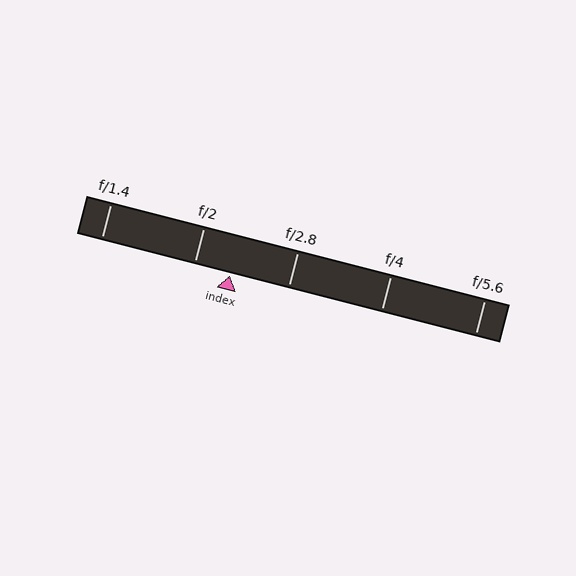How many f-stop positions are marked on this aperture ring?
There are 5 f-stop positions marked.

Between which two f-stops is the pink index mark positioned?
The index mark is between f/2 and f/2.8.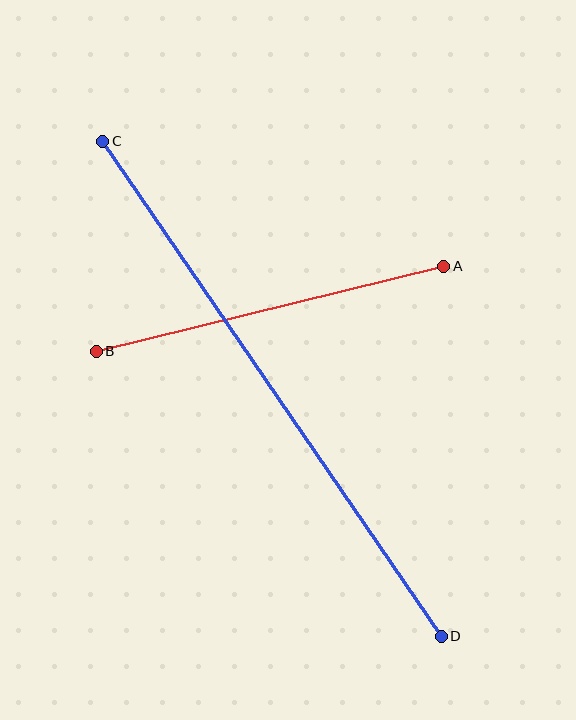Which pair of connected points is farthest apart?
Points C and D are farthest apart.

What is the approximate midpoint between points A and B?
The midpoint is at approximately (270, 309) pixels.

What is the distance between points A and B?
The distance is approximately 358 pixels.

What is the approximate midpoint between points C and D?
The midpoint is at approximately (272, 389) pixels.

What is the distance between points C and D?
The distance is approximately 599 pixels.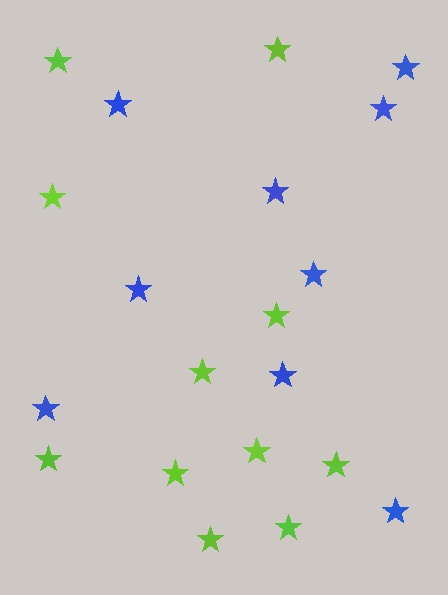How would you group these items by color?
There are 2 groups: one group of blue stars (9) and one group of lime stars (11).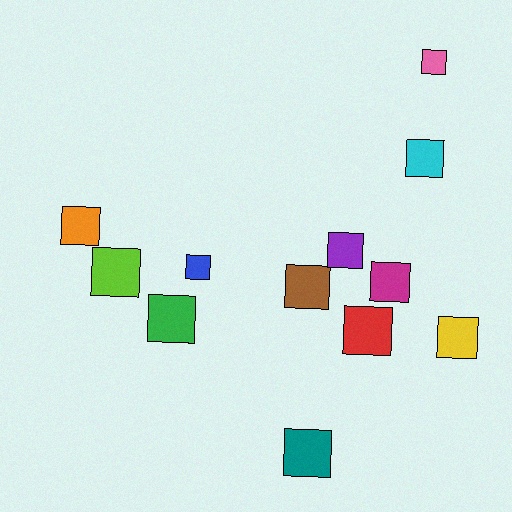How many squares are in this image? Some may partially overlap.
There are 12 squares.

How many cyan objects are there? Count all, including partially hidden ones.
There is 1 cyan object.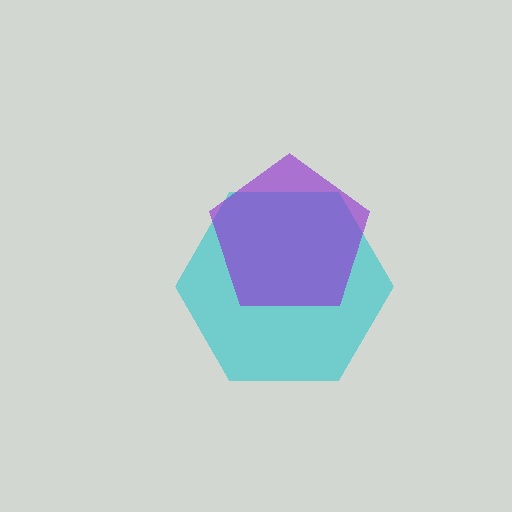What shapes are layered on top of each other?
The layered shapes are: a cyan hexagon, a purple pentagon.